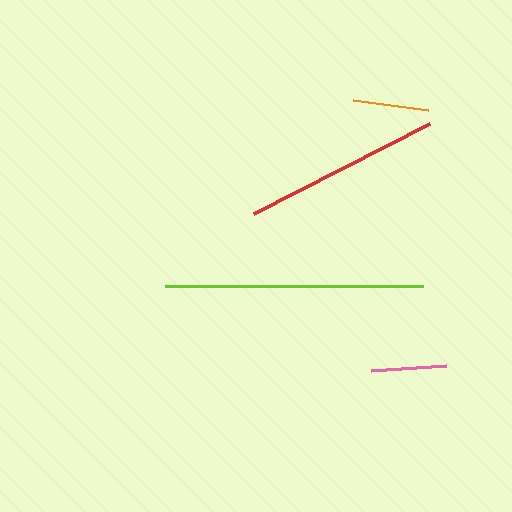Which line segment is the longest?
The lime line is the longest at approximately 258 pixels.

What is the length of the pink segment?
The pink segment is approximately 75 pixels long.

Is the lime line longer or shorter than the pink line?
The lime line is longer than the pink line.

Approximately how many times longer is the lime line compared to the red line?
The lime line is approximately 1.3 times the length of the red line.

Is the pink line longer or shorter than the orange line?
The orange line is longer than the pink line.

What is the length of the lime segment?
The lime segment is approximately 258 pixels long.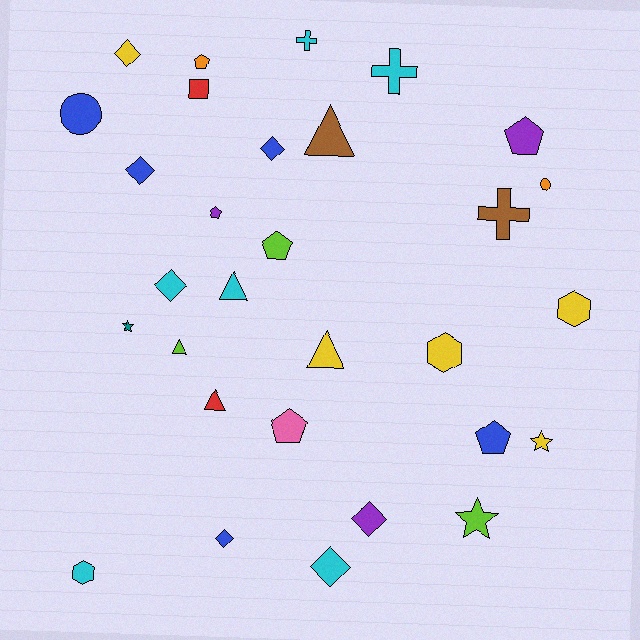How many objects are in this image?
There are 30 objects.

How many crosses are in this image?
There are 3 crosses.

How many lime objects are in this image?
There are 3 lime objects.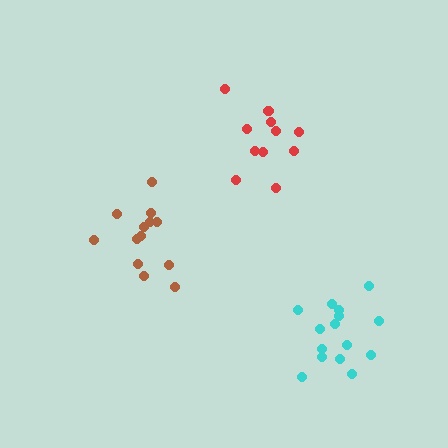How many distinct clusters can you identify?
There are 3 distinct clusters.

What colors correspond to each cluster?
The clusters are colored: brown, cyan, red.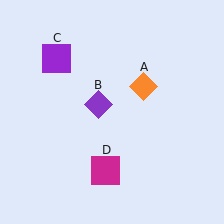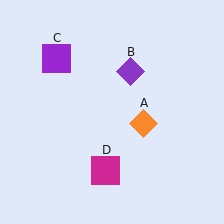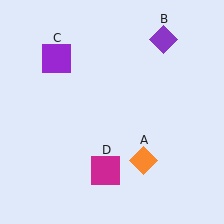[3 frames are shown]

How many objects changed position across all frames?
2 objects changed position: orange diamond (object A), purple diamond (object B).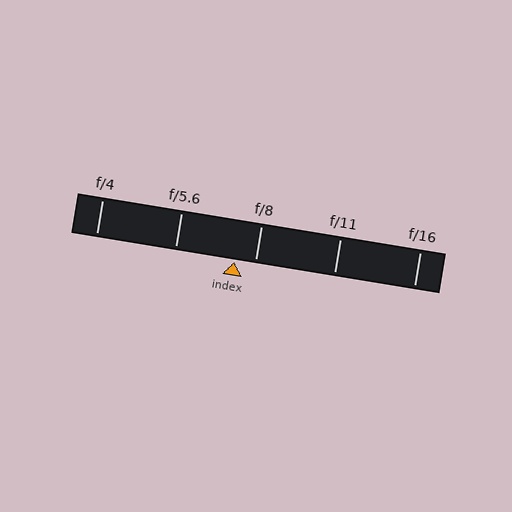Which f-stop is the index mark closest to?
The index mark is closest to f/8.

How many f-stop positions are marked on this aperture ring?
There are 5 f-stop positions marked.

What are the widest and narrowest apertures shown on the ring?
The widest aperture shown is f/4 and the narrowest is f/16.